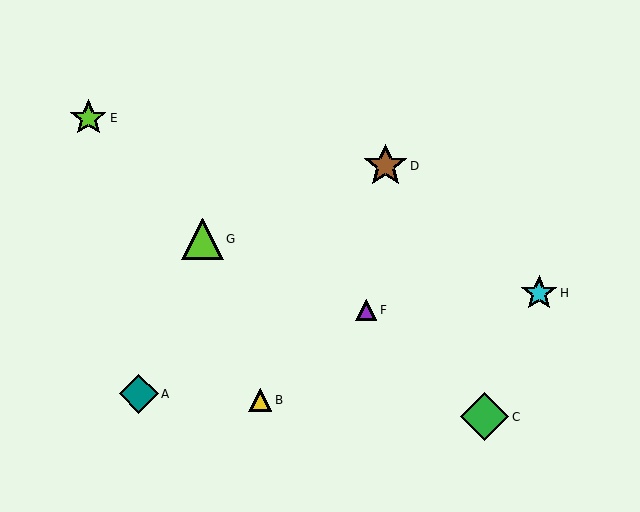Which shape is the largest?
The green diamond (labeled C) is the largest.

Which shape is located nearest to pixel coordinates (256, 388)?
The yellow triangle (labeled B) at (260, 400) is nearest to that location.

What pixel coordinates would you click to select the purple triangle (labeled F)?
Click at (366, 310) to select the purple triangle F.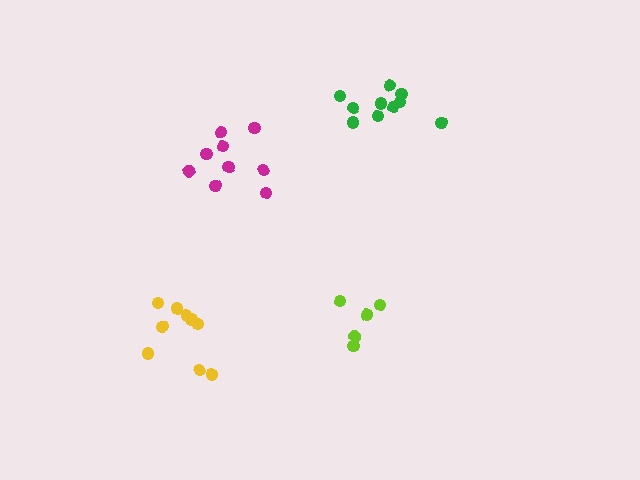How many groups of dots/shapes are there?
There are 4 groups.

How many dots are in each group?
Group 1: 9 dots, Group 2: 9 dots, Group 3: 5 dots, Group 4: 10 dots (33 total).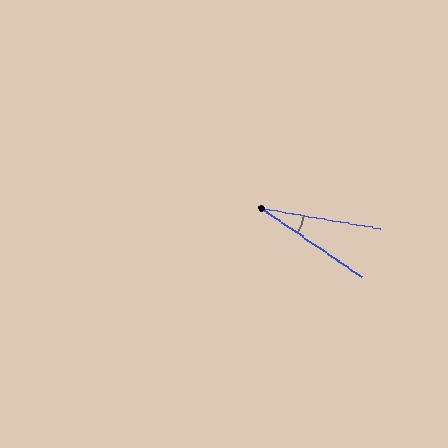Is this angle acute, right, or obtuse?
It is acute.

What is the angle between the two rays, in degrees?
Approximately 24 degrees.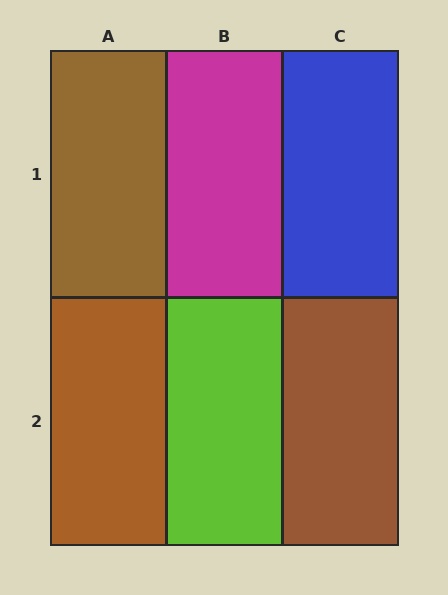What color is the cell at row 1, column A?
Brown.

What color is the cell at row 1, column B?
Magenta.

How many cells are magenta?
1 cell is magenta.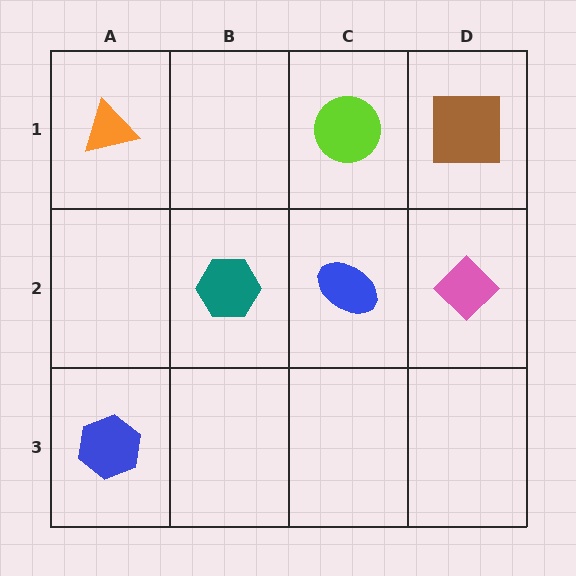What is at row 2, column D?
A pink diamond.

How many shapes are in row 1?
3 shapes.